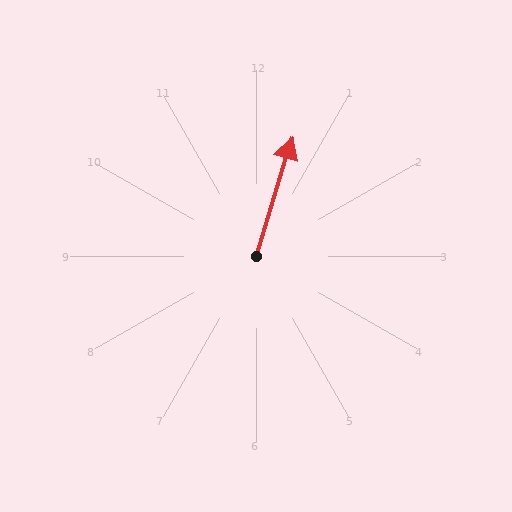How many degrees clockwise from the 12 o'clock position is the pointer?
Approximately 17 degrees.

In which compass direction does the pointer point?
North.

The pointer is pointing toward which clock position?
Roughly 1 o'clock.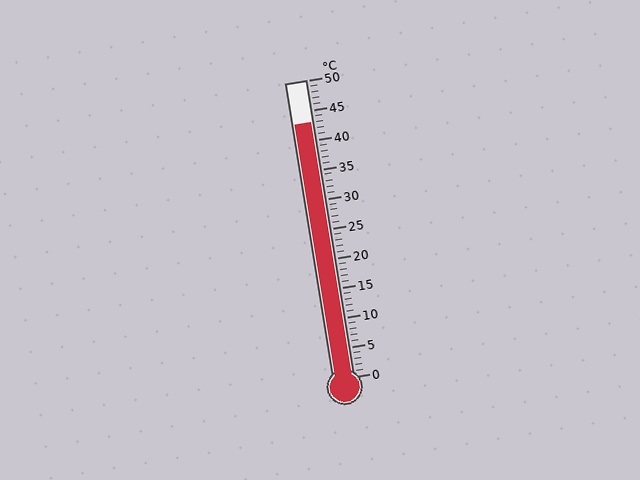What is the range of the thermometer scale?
The thermometer scale ranges from 0°C to 50°C.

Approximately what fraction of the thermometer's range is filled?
The thermometer is filled to approximately 85% of its range.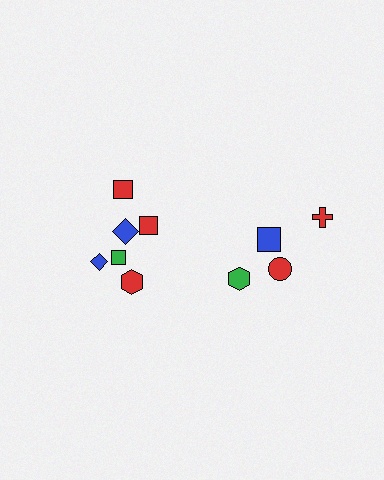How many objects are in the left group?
There are 6 objects.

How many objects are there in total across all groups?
There are 10 objects.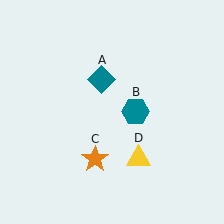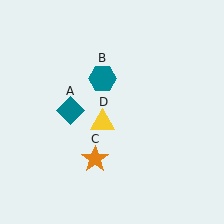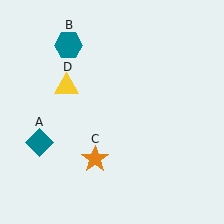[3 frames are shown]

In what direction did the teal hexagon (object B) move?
The teal hexagon (object B) moved up and to the left.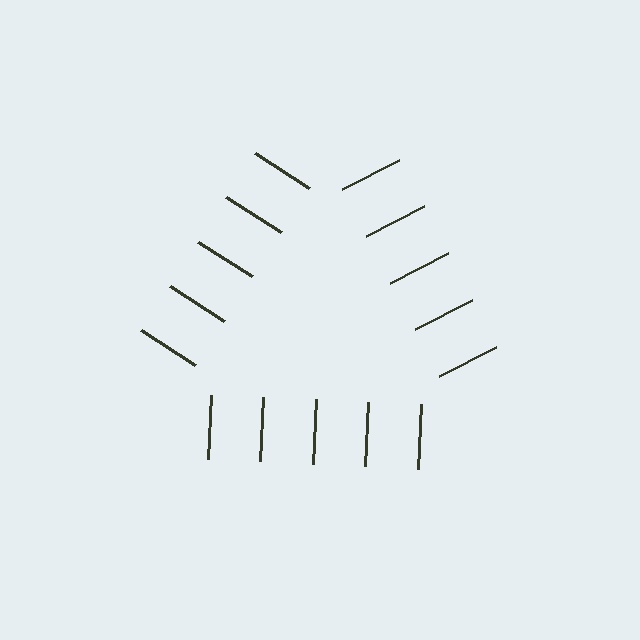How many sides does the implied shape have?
3 sides — the line-ends trace a triangle.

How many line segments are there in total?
15 — 5 along each of the 3 edges.